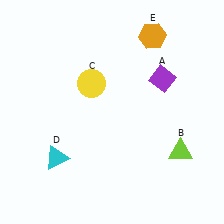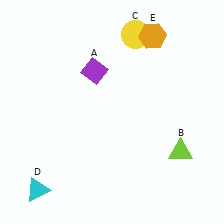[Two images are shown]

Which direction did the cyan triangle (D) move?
The cyan triangle (D) moved down.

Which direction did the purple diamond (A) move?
The purple diamond (A) moved left.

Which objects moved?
The objects that moved are: the purple diamond (A), the yellow circle (C), the cyan triangle (D).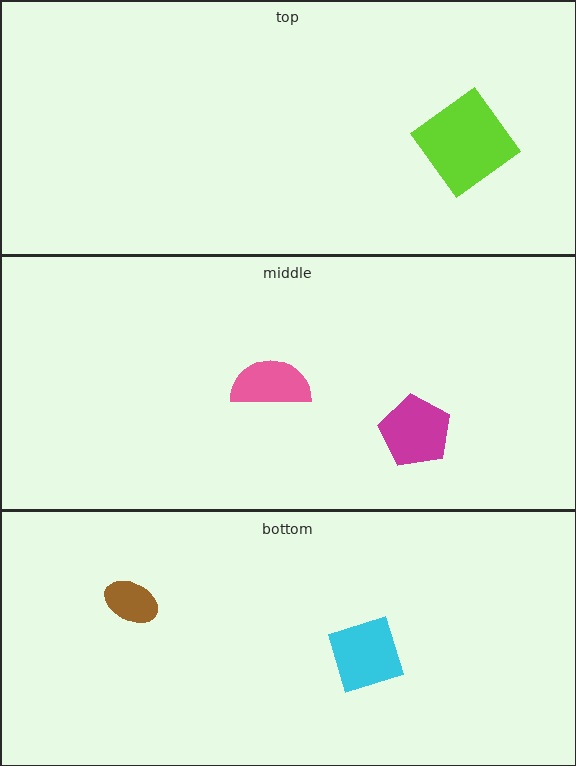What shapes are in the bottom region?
The cyan diamond, the brown ellipse.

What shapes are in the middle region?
The pink semicircle, the magenta pentagon.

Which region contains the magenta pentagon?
The middle region.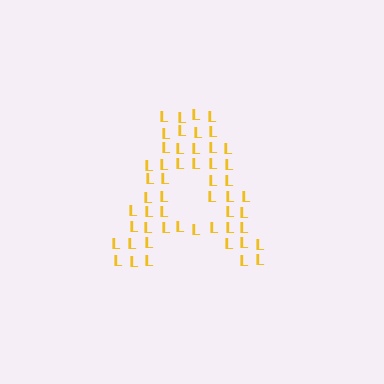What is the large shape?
The large shape is the letter A.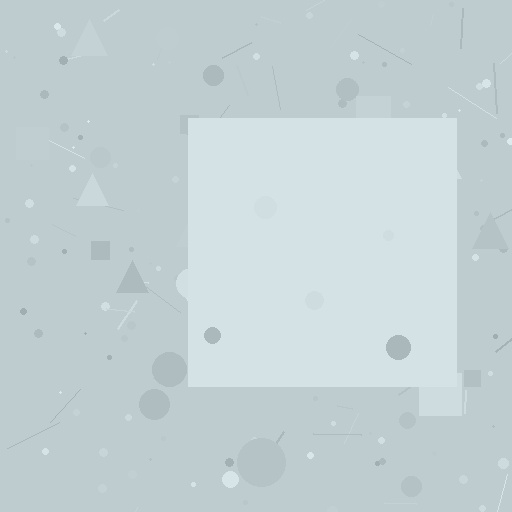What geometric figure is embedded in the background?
A square is embedded in the background.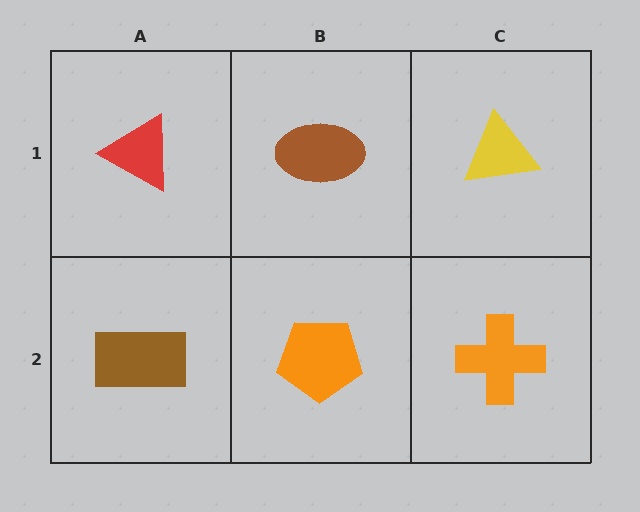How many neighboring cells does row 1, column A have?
2.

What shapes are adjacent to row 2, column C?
A yellow triangle (row 1, column C), an orange pentagon (row 2, column B).